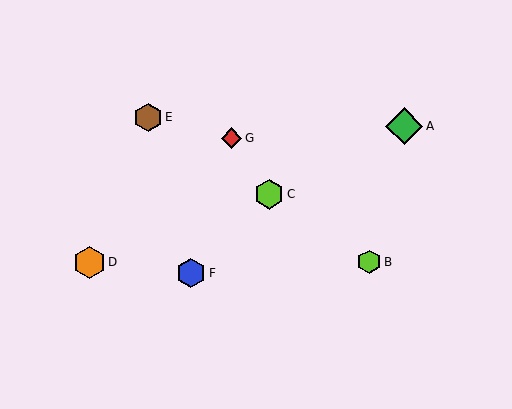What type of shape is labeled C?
Shape C is a lime hexagon.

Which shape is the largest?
The green diamond (labeled A) is the largest.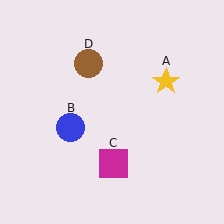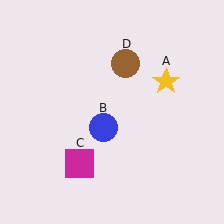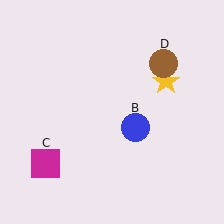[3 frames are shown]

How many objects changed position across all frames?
3 objects changed position: blue circle (object B), magenta square (object C), brown circle (object D).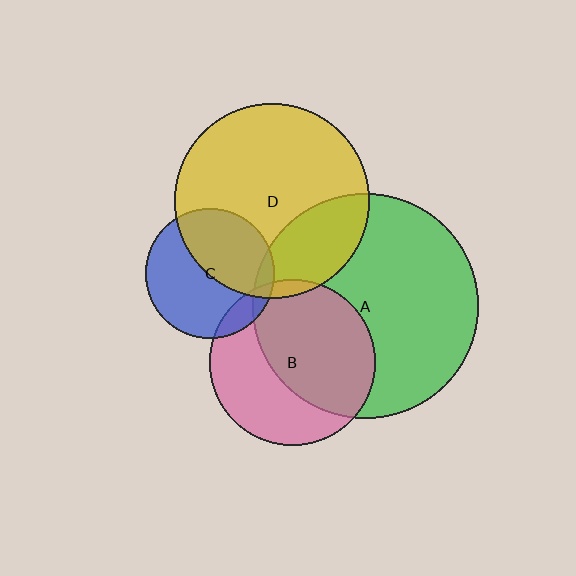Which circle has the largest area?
Circle A (green).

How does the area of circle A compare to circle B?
Approximately 1.8 times.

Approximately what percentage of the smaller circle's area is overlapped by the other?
Approximately 5%.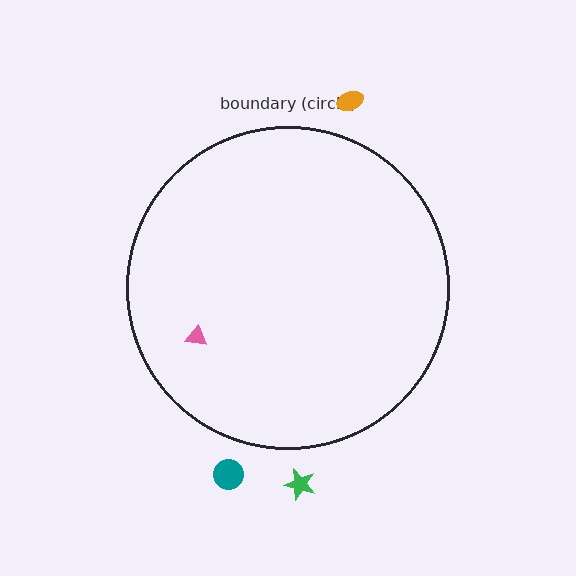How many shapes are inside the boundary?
1 inside, 3 outside.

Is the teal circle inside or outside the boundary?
Outside.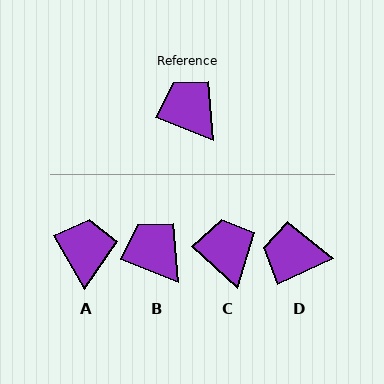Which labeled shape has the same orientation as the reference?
B.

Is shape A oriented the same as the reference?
No, it is off by about 39 degrees.